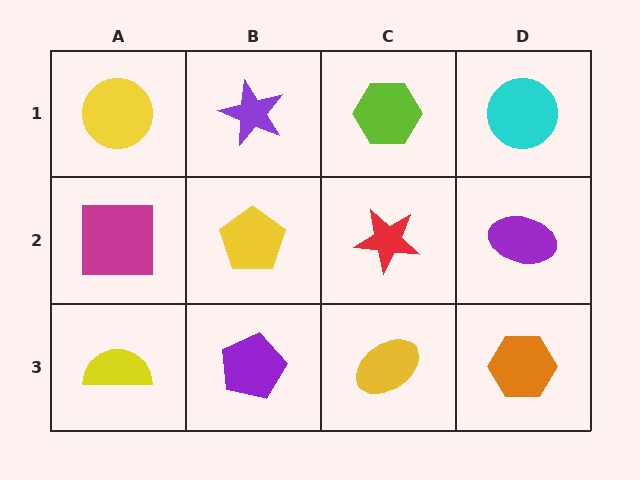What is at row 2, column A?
A magenta square.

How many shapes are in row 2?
4 shapes.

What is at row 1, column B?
A purple star.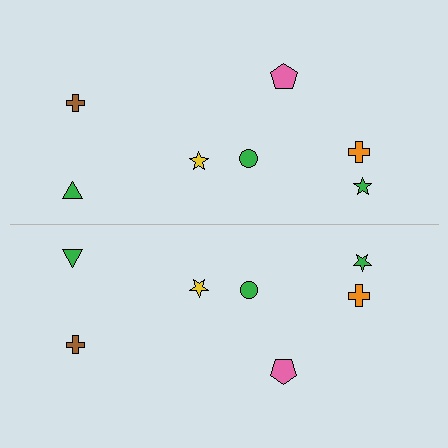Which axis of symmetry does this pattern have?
The pattern has a horizontal axis of symmetry running through the center of the image.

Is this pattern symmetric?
Yes, this pattern has bilateral (reflection) symmetry.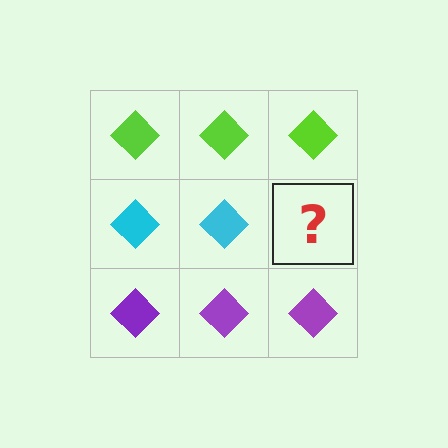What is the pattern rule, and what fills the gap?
The rule is that each row has a consistent color. The gap should be filled with a cyan diamond.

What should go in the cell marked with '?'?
The missing cell should contain a cyan diamond.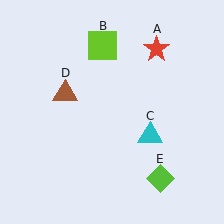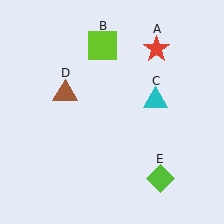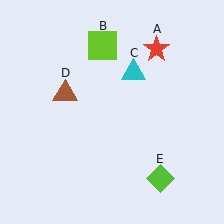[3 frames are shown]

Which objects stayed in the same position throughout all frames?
Red star (object A) and lime square (object B) and brown triangle (object D) and lime diamond (object E) remained stationary.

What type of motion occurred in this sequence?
The cyan triangle (object C) rotated counterclockwise around the center of the scene.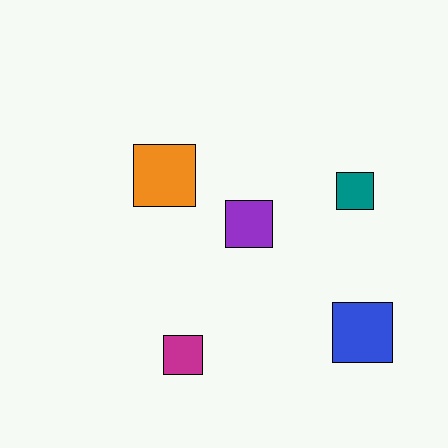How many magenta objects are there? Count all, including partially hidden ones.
There is 1 magenta object.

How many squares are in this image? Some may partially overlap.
There are 5 squares.